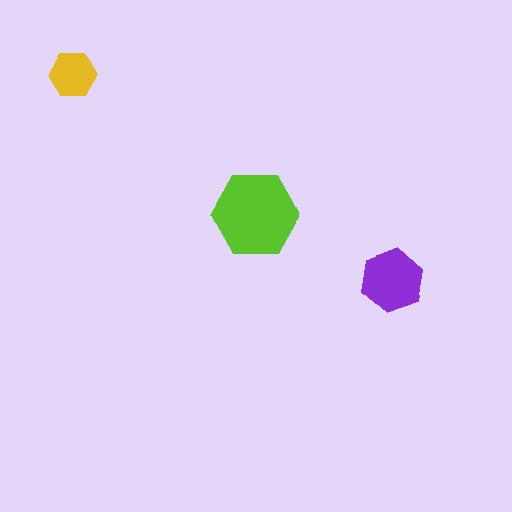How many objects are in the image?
There are 3 objects in the image.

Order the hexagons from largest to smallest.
the lime one, the purple one, the yellow one.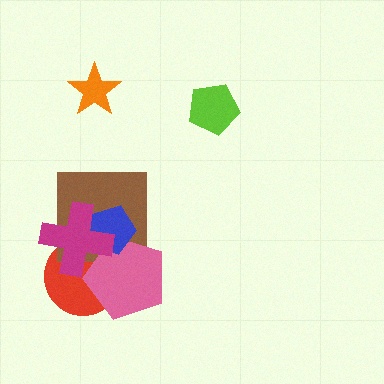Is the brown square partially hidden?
Yes, it is partially covered by another shape.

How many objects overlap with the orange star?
0 objects overlap with the orange star.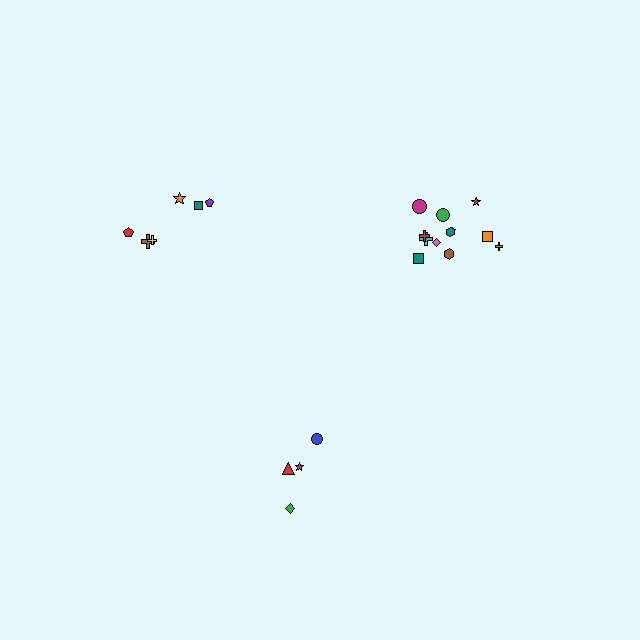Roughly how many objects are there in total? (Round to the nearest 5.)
Roughly 20 objects in total.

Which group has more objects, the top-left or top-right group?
The top-right group.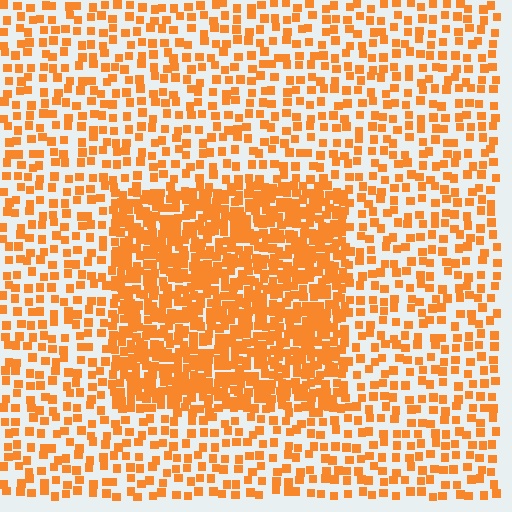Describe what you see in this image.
The image contains small orange elements arranged at two different densities. A rectangle-shaped region is visible where the elements are more densely packed than the surrounding area.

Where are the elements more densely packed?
The elements are more densely packed inside the rectangle boundary.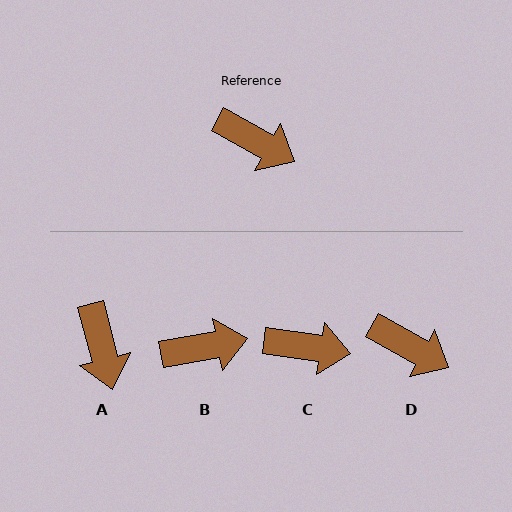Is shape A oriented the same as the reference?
No, it is off by about 47 degrees.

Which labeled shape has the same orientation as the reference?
D.